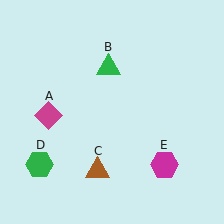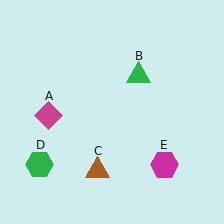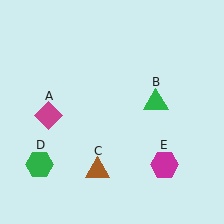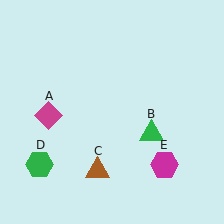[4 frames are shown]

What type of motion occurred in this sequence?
The green triangle (object B) rotated clockwise around the center of the scene.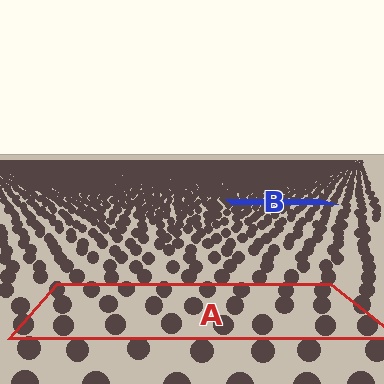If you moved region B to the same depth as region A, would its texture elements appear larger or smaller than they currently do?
They would appear larger. At a closer depth, the same texture elements are projected at a bigger on-screen size.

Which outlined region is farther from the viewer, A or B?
Region B is farther from the viewer — the texture elements inside it appear smaller and more densely packed.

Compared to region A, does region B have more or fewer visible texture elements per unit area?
Region B has more texture elements per unit area — they are packed more densely because it is farther away.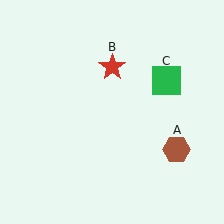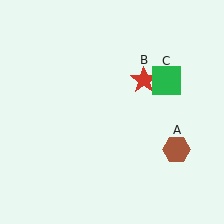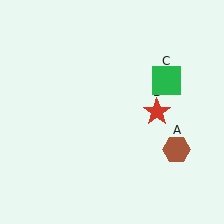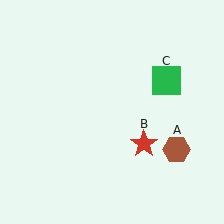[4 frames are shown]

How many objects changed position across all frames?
1 object changed position: red star (object B).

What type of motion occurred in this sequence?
The red star (object B) rotated clockwise around the center of the scene.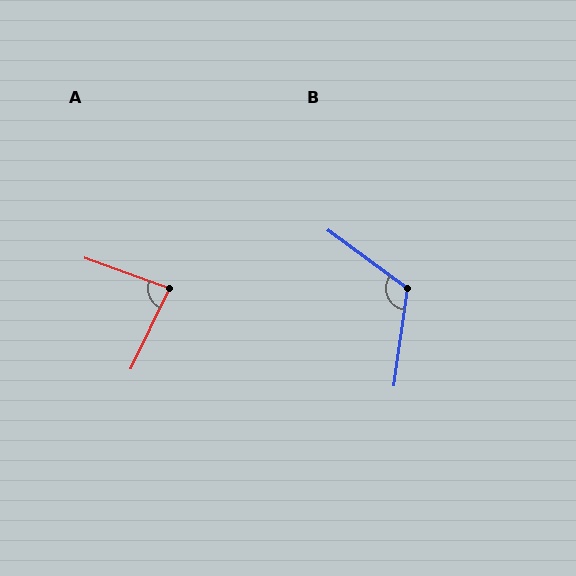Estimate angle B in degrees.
Approximately 119 degrees.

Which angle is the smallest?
A, at approximately 84 degrees.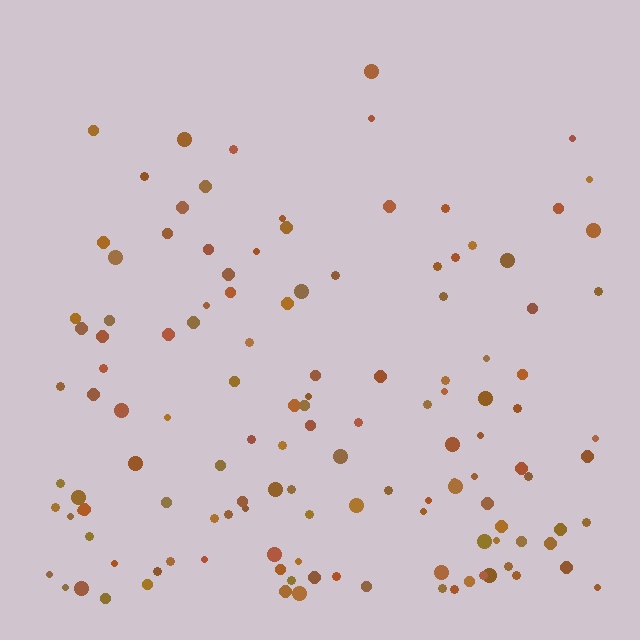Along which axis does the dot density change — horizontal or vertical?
Vertical.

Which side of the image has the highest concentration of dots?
The bottom.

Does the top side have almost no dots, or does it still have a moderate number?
Still a moderate number, just noticeably fewer than the bottom.